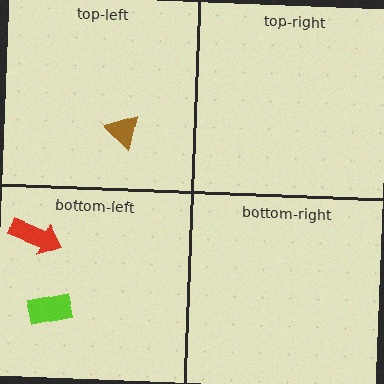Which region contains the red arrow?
The bottom-left region.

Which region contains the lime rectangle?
The bottom-left region.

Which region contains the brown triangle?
The top-left region.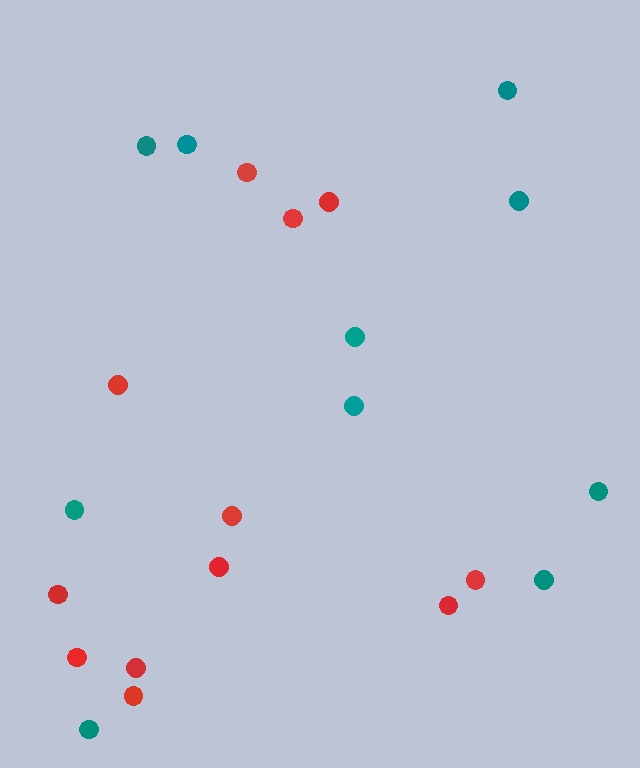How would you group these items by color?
There are 2 groups: one group of red circles (12) and one group of teal circles (10).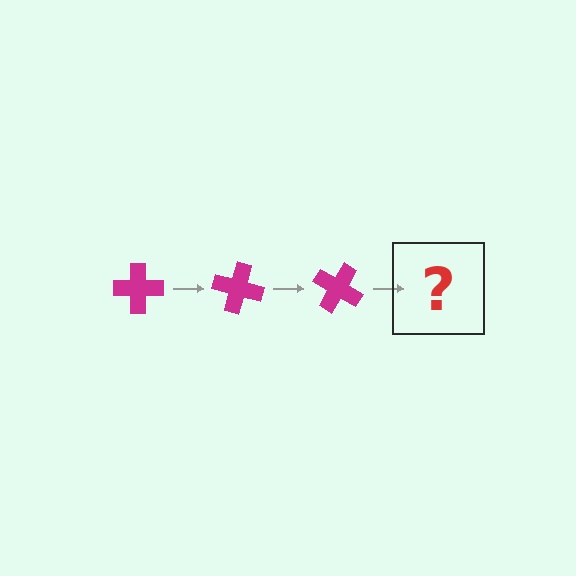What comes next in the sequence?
The next element should be a magenta cross rotated 45 degrees.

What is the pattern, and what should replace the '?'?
The pattern is that the cross rotates 15 degrees each step. The '?' should be a magenta cross rotated 45 degrees.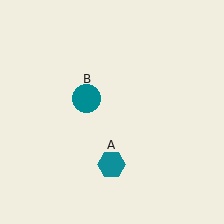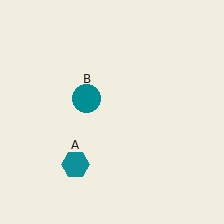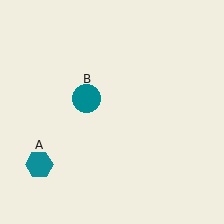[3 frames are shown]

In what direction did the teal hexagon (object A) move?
The teal hexagon (object A) moved left.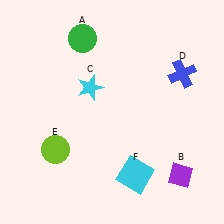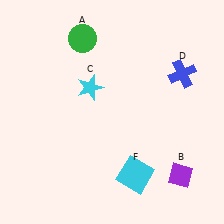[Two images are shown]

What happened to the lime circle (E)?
The lime circle (E) was removed in Image 2. It was in the bottom-left area of Image 1.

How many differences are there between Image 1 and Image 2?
There is 1 difference between the two images.